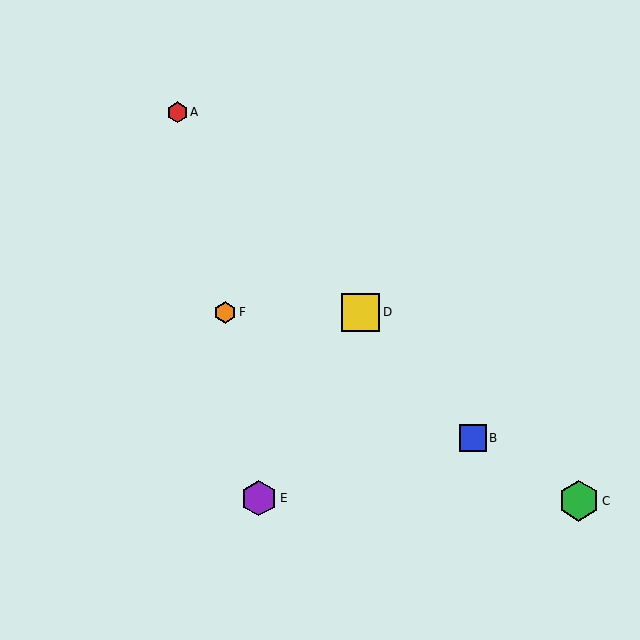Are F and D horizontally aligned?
Yes, both are at y≈312.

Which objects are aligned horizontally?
Objects D, F are aligned horizontally.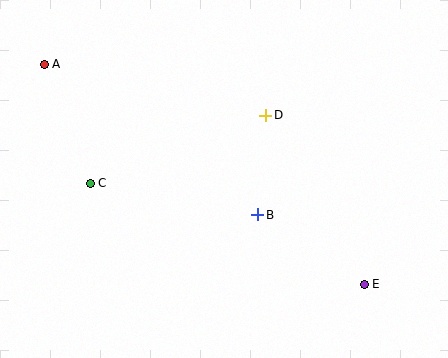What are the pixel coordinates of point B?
Point B is at (258, 215).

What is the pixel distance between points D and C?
The distance between D and C is 188 pixels.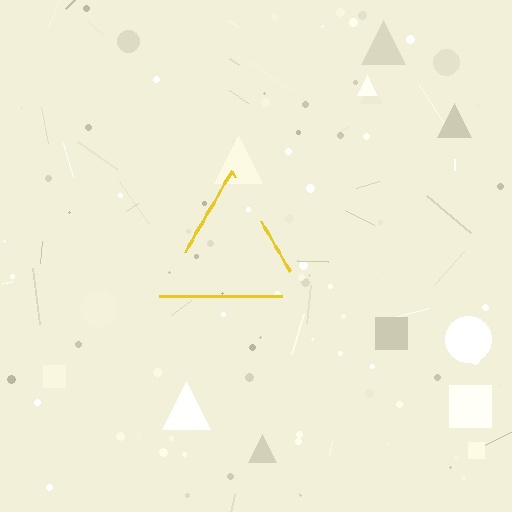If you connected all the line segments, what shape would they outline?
They would outline a triangle.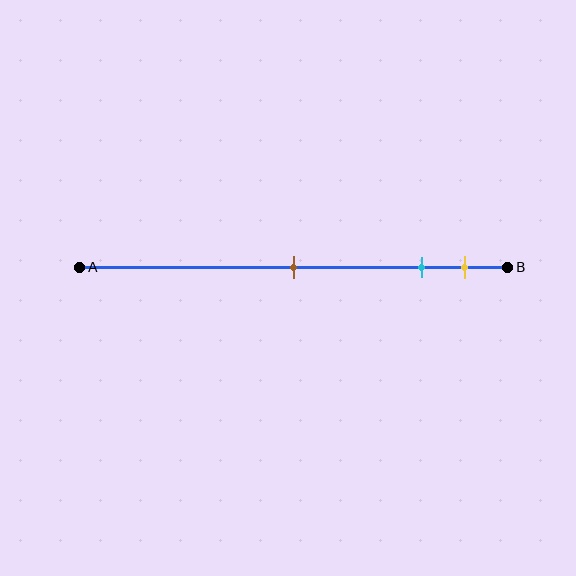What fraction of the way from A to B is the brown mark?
The brown mark is approximately 50% (0.5) of the way from A to B.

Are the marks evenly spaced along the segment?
No, the marks are not evenly spaced.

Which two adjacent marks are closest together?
The cyan and yellow marks are the closest adjacent pair.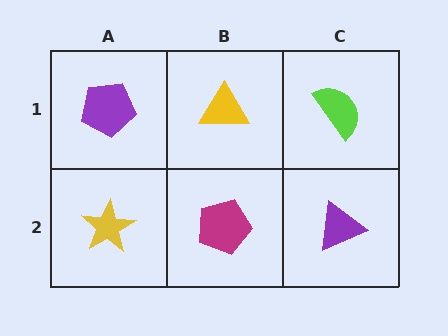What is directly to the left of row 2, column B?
A yellow star.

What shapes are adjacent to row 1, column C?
A purple triangle (row 2, column C), a yellow triangle (row 1, column B).